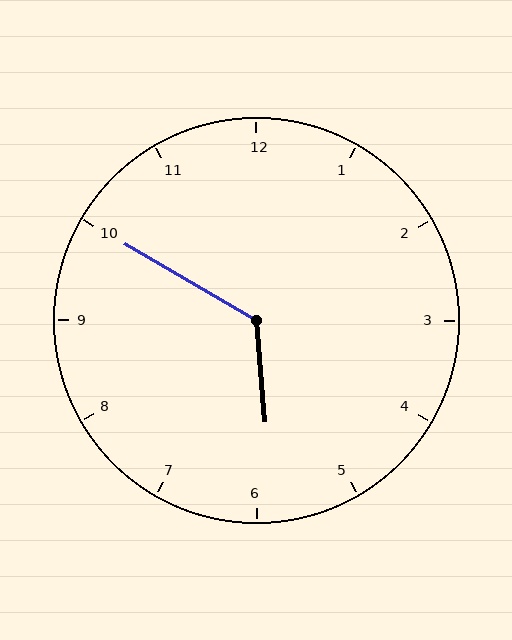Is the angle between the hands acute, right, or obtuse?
It is obtuse.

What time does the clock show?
5:50.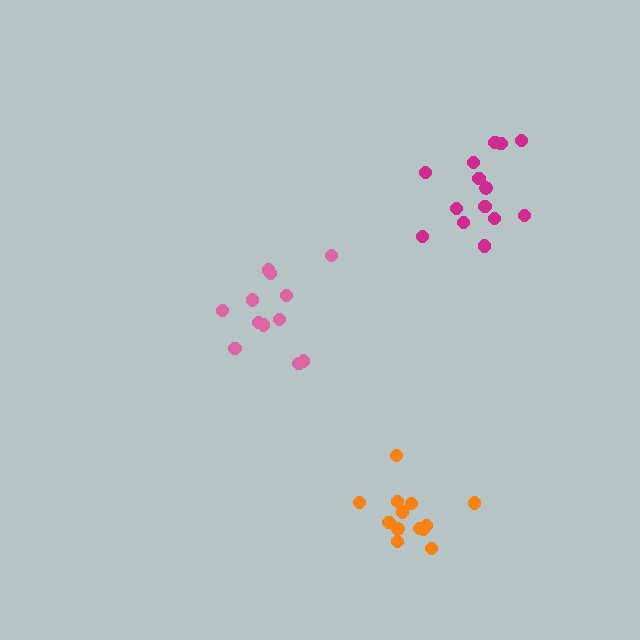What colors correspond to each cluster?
The clusters are colored: magenta, orange, pink.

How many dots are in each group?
Group 1: 14 dots, Group 2: 13 dots, Group 3: 12 dots (39 total).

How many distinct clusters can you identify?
There are 3 distinct clusters.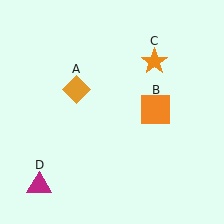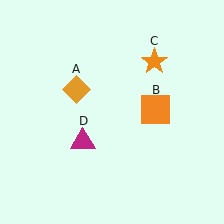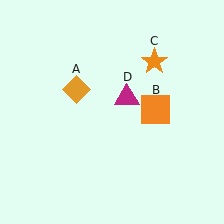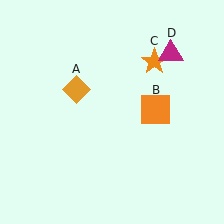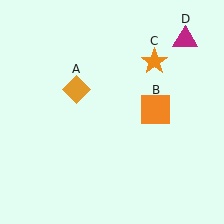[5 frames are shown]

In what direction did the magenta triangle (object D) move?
The magenta triangle (object D) moved up and to the right.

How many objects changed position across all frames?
1 object changed position: magenta triangle (object D).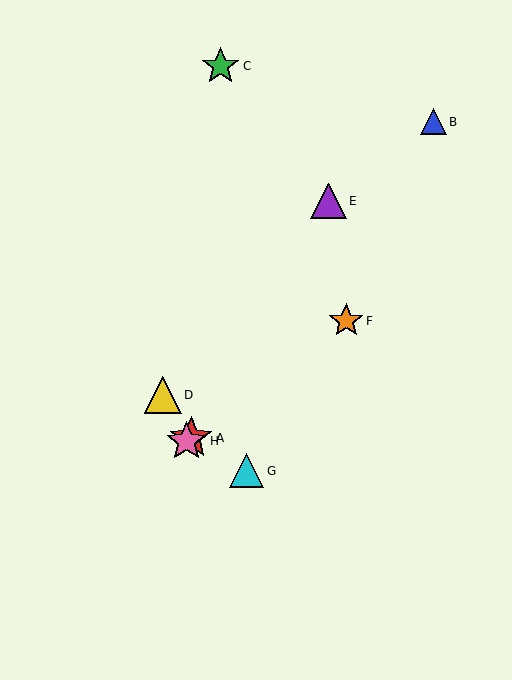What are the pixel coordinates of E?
Object E is at (329, 201).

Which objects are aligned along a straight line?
Objects A, F, H are aligned along a straight line.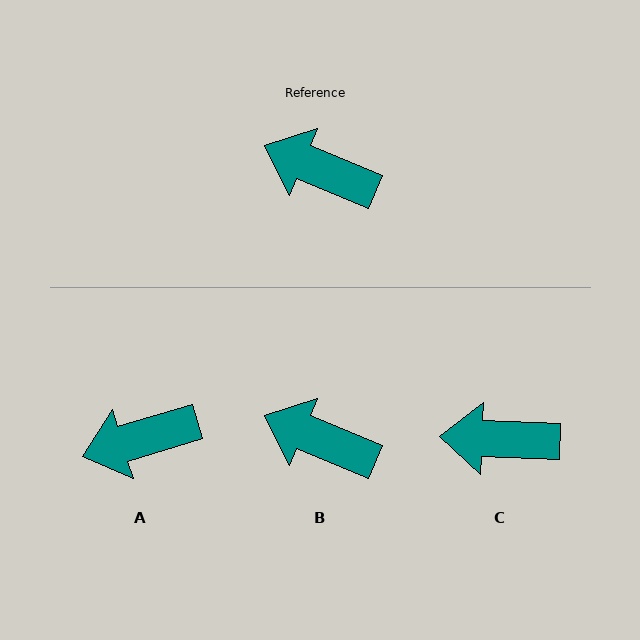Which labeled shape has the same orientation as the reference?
B.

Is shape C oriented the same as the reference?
No, it is off by about 21 degrees.